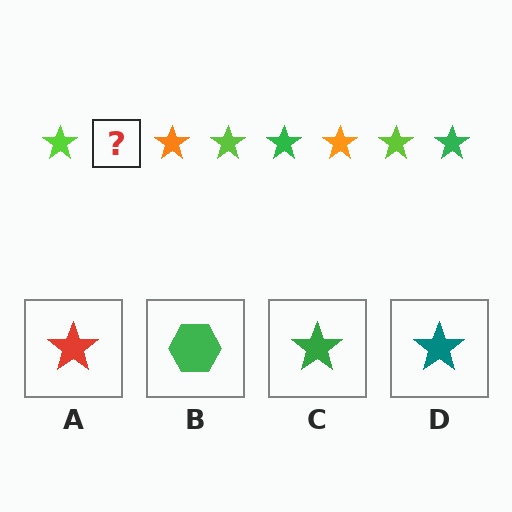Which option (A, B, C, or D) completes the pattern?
C.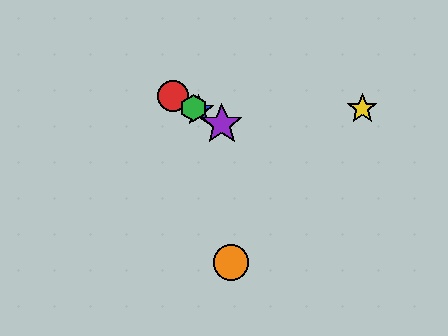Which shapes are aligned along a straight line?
The red circle, the blue star, the green hexagon, the purple star are aligned along a straight line.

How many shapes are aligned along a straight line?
4 shapes (the red circle, the blue star, the green hexagon, the purple star) are aligned along a straight line.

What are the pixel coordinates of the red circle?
The red circle is at (173, 96).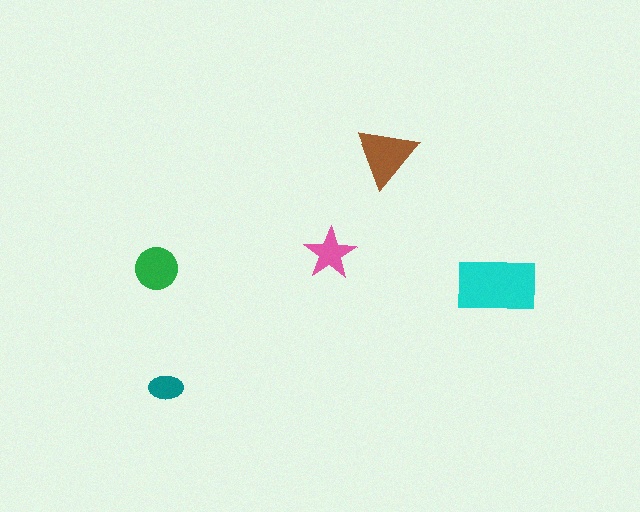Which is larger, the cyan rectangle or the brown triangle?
The cyan rectangle.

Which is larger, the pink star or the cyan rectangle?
The cyan rectangle.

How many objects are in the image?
There are 5 objects in the image.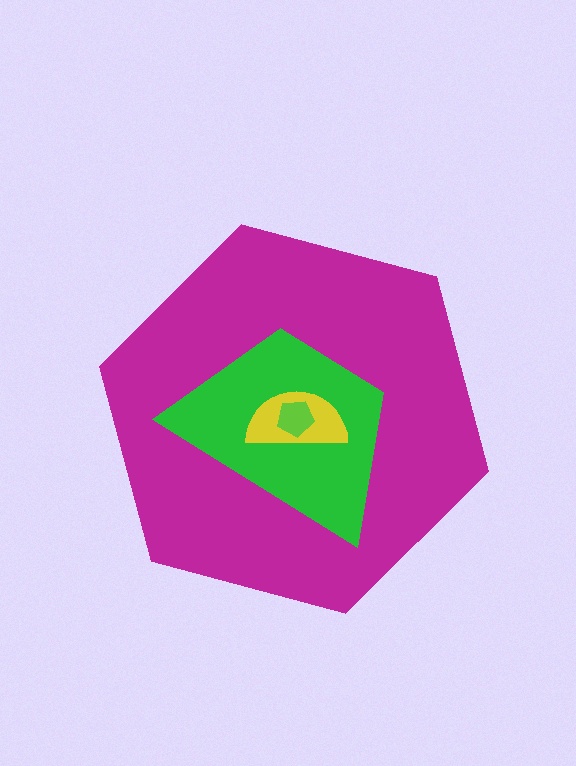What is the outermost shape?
The magenta hexagon.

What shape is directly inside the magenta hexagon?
The green trapezoid.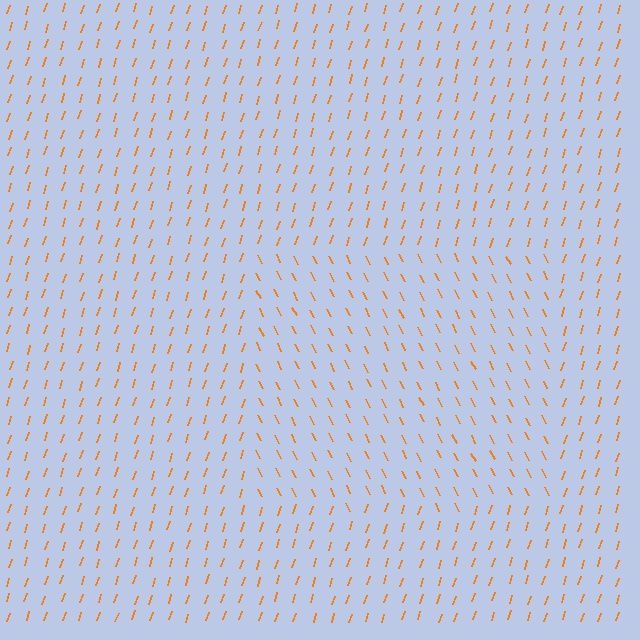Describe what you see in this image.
The image is filled with small orange line segments. A rectangle region in the image has lines oriented differently from the surrounding lines, creating a visible texture boundary.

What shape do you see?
I see a rectangle.